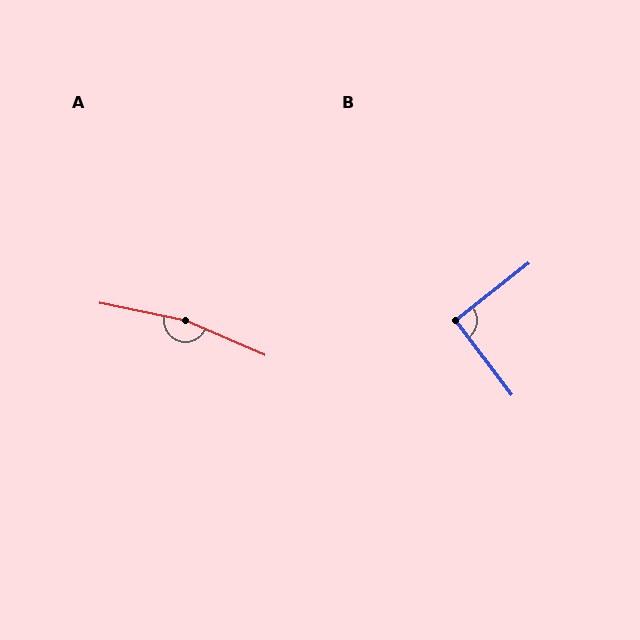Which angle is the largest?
A, at approximately 168 degrees.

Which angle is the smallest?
B, at approximately 91 degrees.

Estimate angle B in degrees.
Approximately 91 degrees.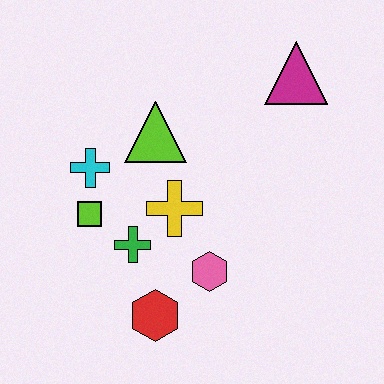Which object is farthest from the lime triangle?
The red hexagon is farthest from the lime triangle.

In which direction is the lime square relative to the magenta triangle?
The lime square is to the left of the magenta triangle.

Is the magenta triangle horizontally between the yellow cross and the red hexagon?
No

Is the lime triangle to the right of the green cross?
Yes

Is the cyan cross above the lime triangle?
No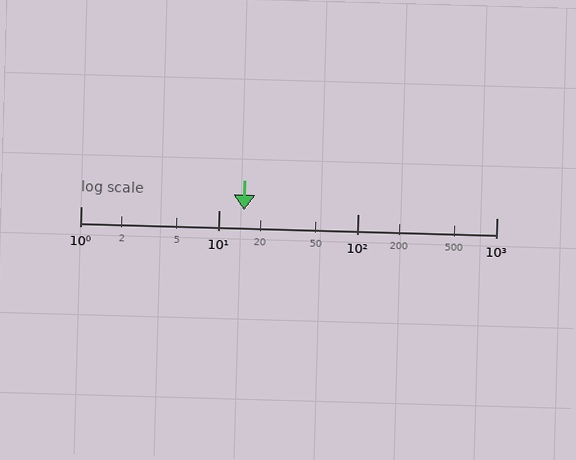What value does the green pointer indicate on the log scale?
The pointer indicates approximately 15.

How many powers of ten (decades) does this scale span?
The scale spans 3 decades, from 1 to 1000.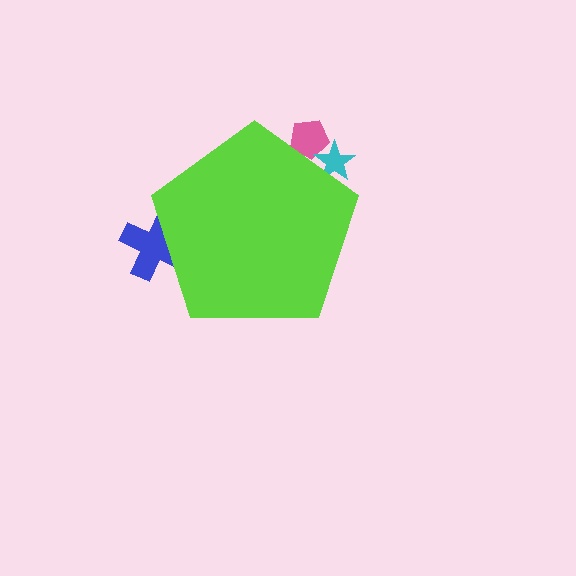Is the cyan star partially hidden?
Yes, the cyan star is partially hidden behind the lime pentagon.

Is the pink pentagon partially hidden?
Yes, the pink pentagon is partially hidden behind the lime pentagon.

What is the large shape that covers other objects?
A lime pentagon.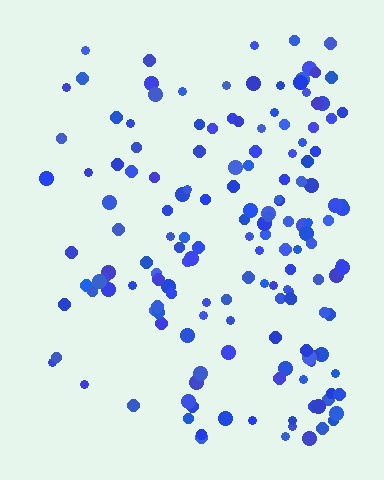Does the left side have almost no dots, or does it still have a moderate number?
Still a moderate number, just noticeably fewer than the right.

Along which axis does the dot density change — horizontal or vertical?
Horizontal.